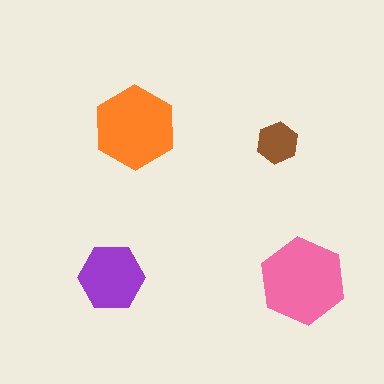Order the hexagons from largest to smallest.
the pink one, the orange one, the purple one, the brown one.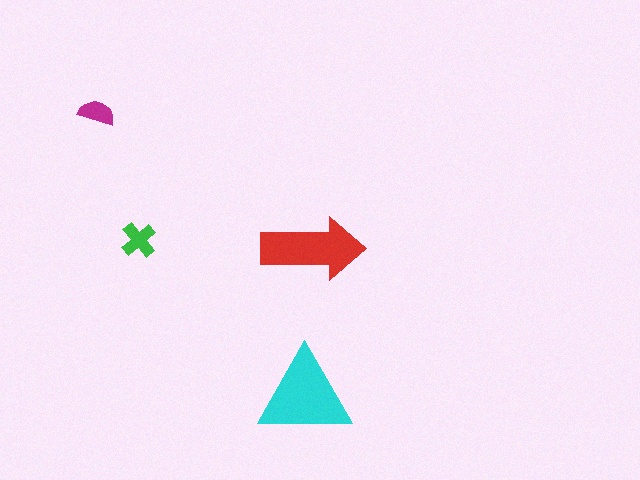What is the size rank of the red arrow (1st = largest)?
2nd.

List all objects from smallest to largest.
The magenta semicircle, the green cross, the red arrow, the cyan triangle.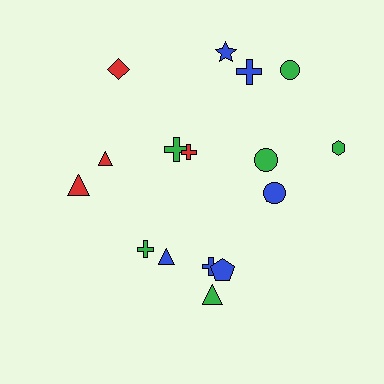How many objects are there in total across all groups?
There are 17 objects.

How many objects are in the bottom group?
There are 5 objects.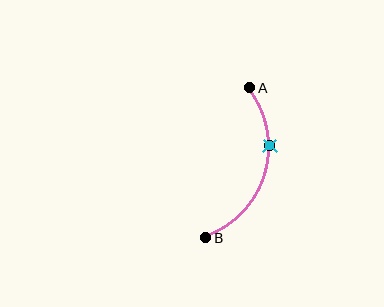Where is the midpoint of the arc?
The arc midpoint is the point on the curve farthest from the straight line joining A and B. It sits to the right of that line.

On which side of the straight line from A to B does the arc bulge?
The arc bulges to the right of the straight line connecting A and B.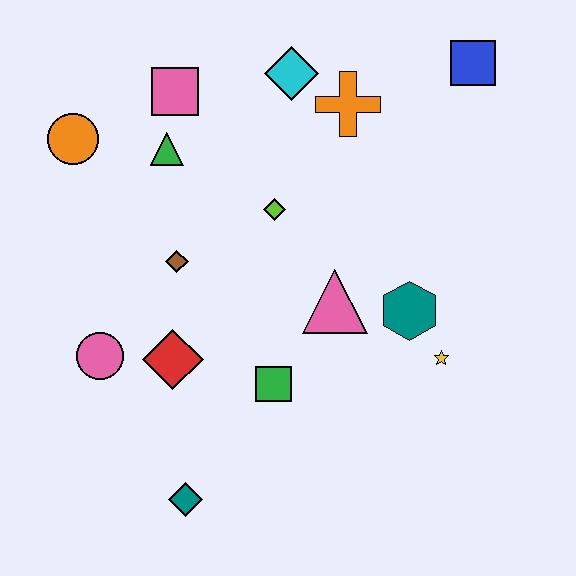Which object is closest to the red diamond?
The pink circle is closest to the red diamond.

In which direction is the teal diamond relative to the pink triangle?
The teal diamond is below the pink triangle.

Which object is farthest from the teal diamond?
The blue square is farthest from the teal diamond.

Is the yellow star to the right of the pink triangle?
Yes